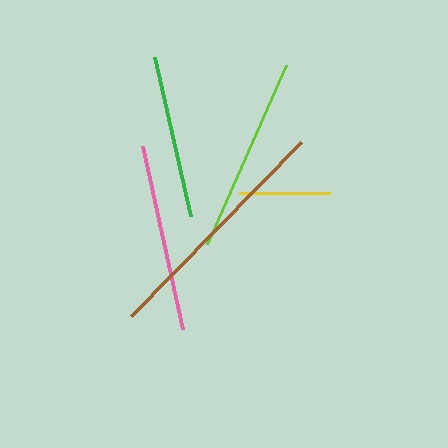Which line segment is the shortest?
The yellow line is the shortest at approximately 91 pixels.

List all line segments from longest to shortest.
From longest to shortest: brown, lime, pink, green, yellow.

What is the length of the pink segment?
The pink segment is approximately 188 pixels long.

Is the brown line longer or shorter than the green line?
The brown line is longer than the green line.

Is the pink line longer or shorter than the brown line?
The brown line is longer than the pink line.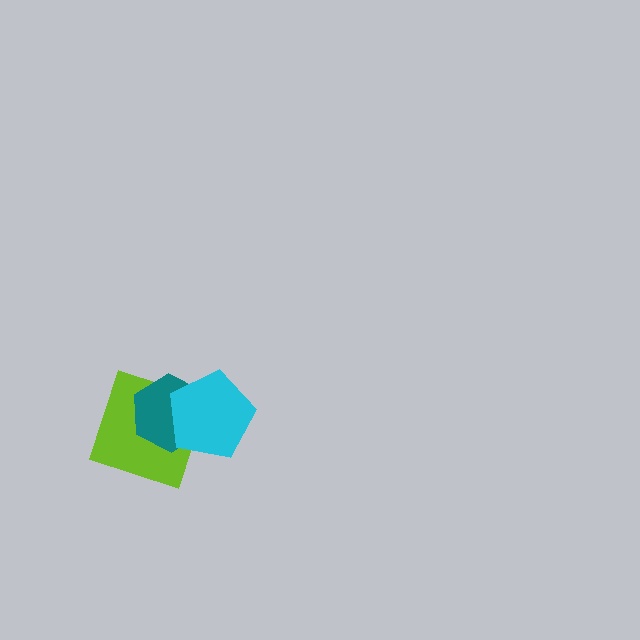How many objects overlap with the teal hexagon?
2 objects overlap with the teal hexagon.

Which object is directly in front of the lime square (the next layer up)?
The teal hexagon is directly in front of the lime square.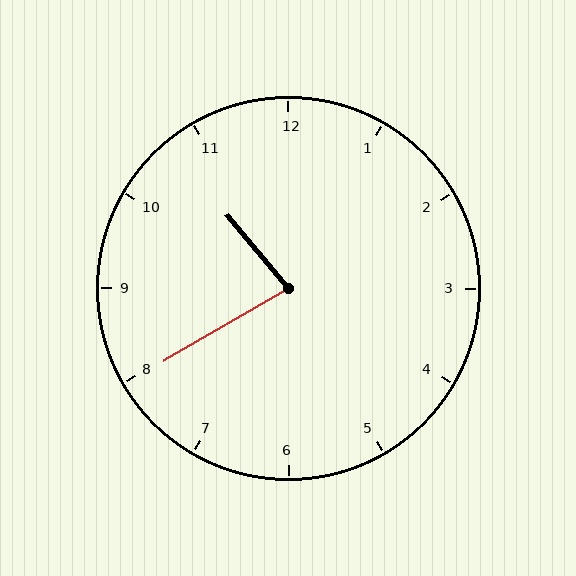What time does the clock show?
10:40.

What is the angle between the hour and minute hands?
Approximately 80 degrees.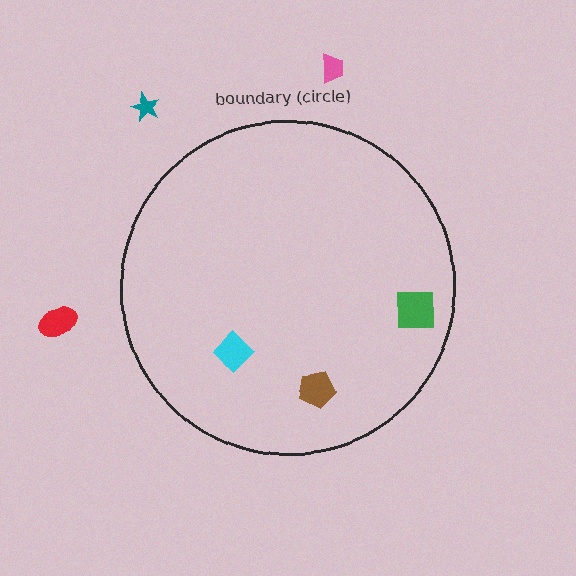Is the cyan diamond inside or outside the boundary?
Inside.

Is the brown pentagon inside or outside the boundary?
Inside.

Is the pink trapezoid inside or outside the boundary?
Outside.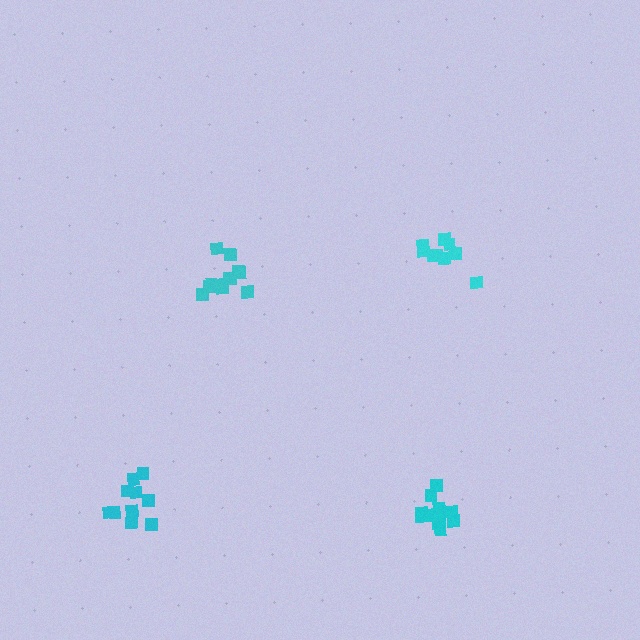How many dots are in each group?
Group 1: 11 dots, Group 2: 9 dots, Group 3: 12 dots, Group 4: 10 dots (42 total).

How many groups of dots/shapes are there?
There are 4 groups.